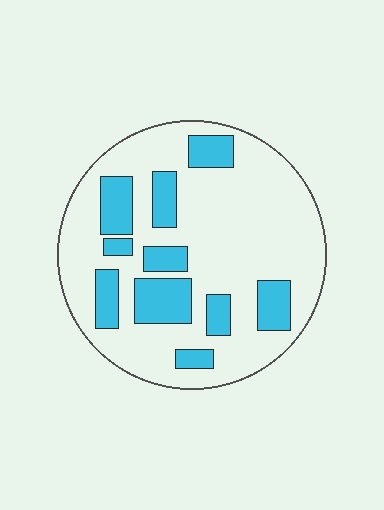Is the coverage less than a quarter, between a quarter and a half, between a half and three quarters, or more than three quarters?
Less than a quarter.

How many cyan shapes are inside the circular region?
10.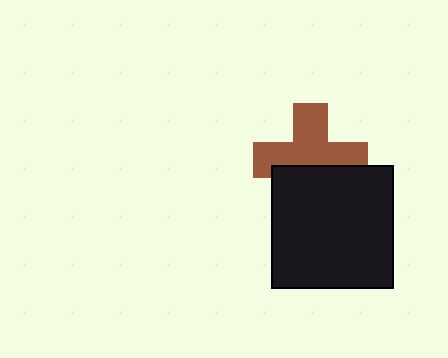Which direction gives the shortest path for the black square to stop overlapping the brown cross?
Moving down gives the shortest separation.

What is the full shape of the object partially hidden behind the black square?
The partially hidden object is a brown cross.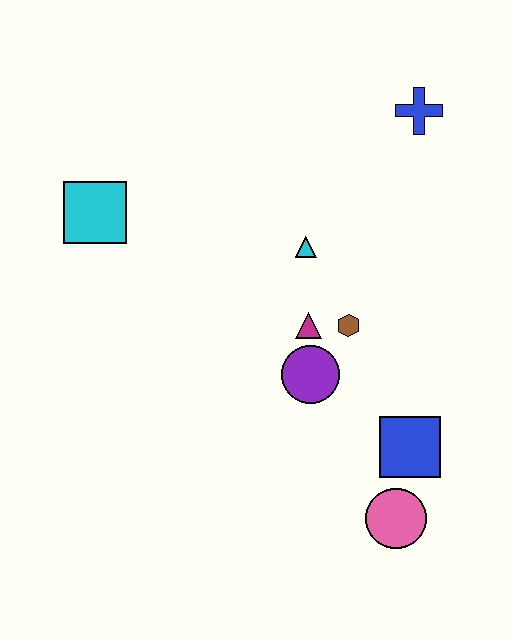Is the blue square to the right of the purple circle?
Yes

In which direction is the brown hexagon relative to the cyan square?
The brown hexagon is to the right of the cyan square.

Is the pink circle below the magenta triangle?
Yes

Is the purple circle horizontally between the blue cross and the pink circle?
No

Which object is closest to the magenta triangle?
The brown hexagon is closest to the magenta triangle.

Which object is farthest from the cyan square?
The pink circle is farthest from the cyan square.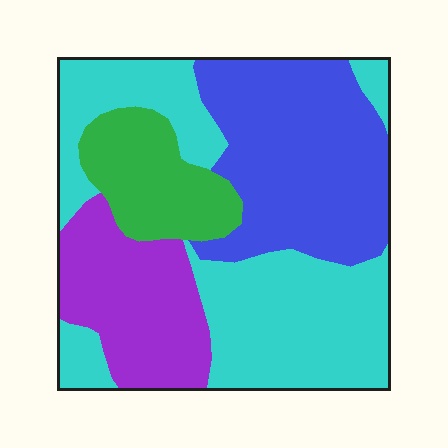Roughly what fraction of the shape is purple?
Purple takes up about one fifth (1/5) of the shape.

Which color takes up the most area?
Cyan, at roughly 40%.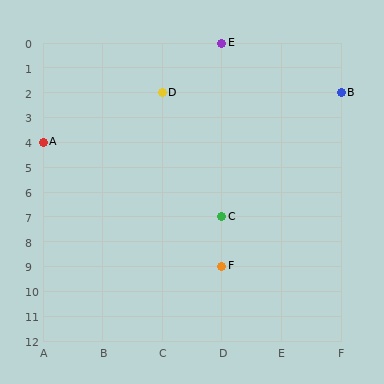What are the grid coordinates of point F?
Point F is at grid coordinates (D, 9).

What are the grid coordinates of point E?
Point E is at grid coordinates (D, 0).